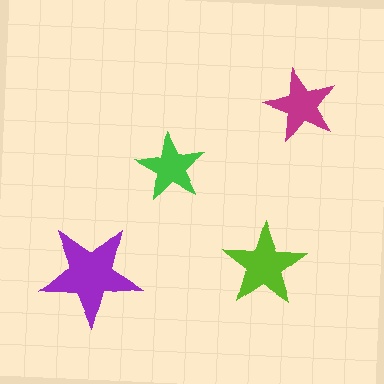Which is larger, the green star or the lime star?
The lime one.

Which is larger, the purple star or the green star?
The purple one.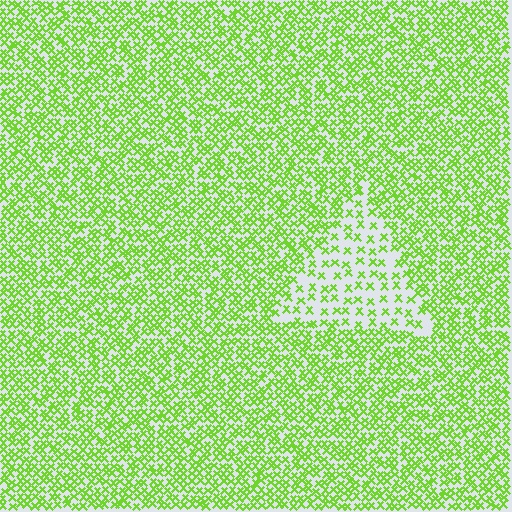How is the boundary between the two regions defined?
The boundary is defined by a change in element density (approximately 2.4x ratio). All elements are the same color, size, and shape.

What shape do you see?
I see a triangle.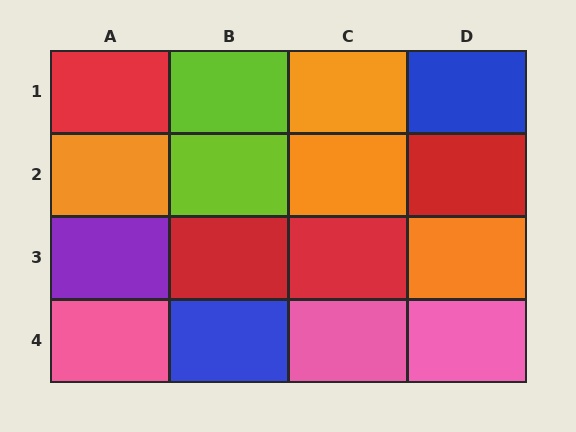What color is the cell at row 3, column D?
Orange.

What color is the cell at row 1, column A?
Red.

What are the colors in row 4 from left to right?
Pink, blue, pink, pink.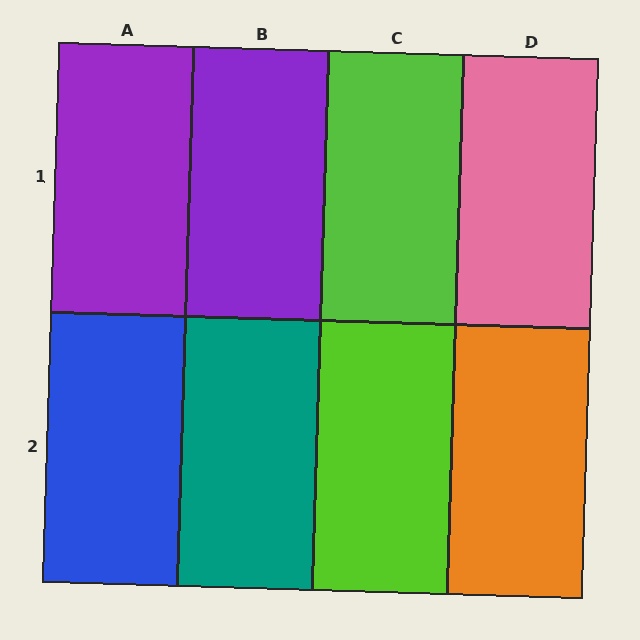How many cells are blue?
1 cell is blue.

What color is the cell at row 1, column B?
Purple.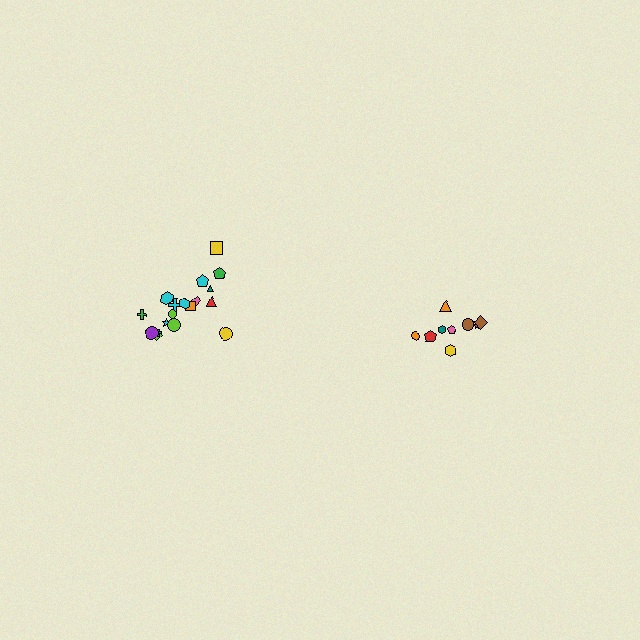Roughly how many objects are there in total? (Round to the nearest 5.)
Roughly 30 objects in total.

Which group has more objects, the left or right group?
The left group.